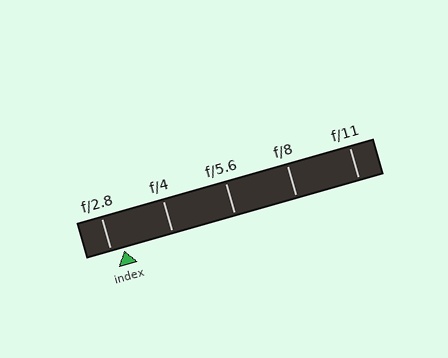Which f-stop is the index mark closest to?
The index mark is closest to f/2.8.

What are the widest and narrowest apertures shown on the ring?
The widest aperture shown is f/2.8 and the narrowest is f/11.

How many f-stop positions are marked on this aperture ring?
There are 5 f-stop positions marked.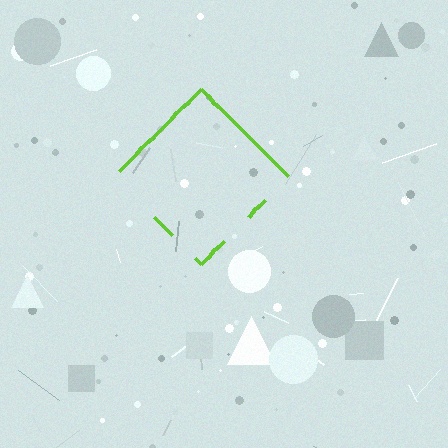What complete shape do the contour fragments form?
The contour fragments form a diamond.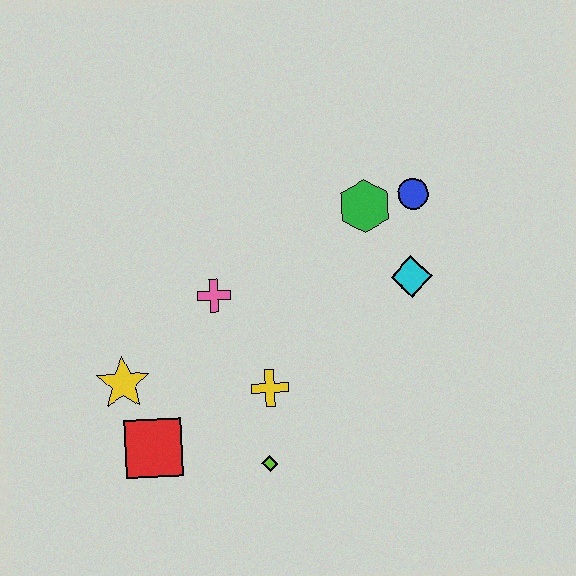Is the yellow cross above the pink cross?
No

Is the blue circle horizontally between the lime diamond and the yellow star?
No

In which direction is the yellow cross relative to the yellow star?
The yellow cross is to the right of the yellow star.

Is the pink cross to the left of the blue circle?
Yes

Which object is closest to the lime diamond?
The yellow cross is closest to the lime diamond.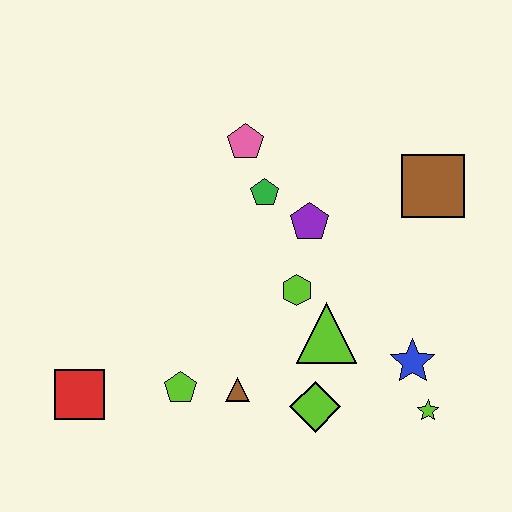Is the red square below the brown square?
Yes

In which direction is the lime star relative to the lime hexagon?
The lime star is to the right of the lime hexagon.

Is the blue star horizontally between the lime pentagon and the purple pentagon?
No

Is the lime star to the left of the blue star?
No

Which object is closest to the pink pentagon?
The green pentagon is closest to the pink pentagon.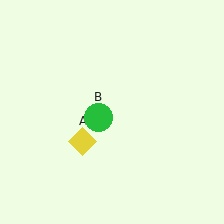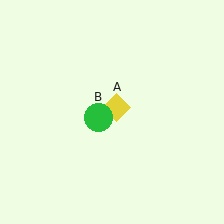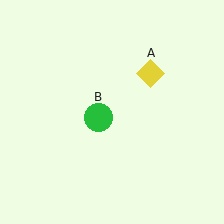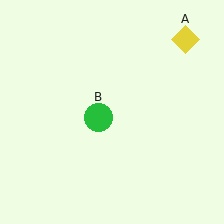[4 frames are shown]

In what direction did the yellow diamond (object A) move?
The yellow diamond (object A) moved up and to the right.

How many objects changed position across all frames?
1 object changed position: yellow diamond (object A).